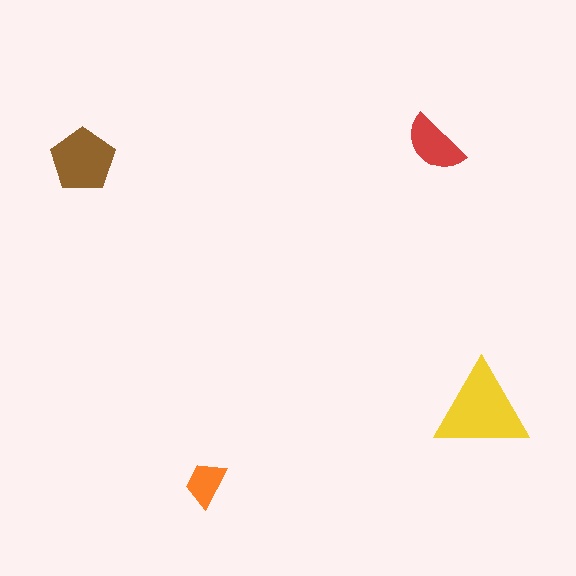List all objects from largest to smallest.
The yellow triangle, the brown pentagon, the red semicircle, the orange trapezoid.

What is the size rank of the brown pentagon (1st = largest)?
2nd.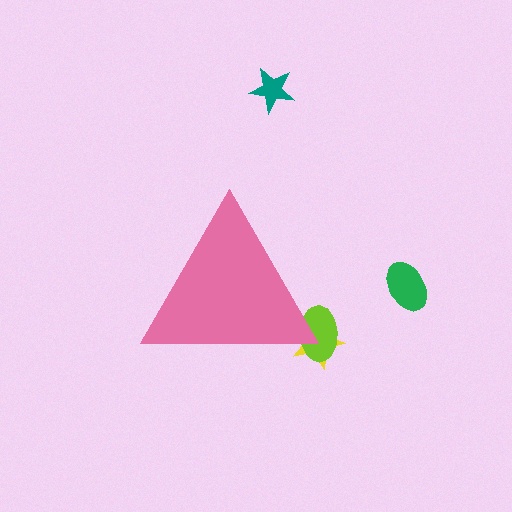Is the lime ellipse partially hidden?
Yes, the lime ellipse is partially hidden behind the pink triangle.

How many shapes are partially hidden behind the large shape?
2 shapes are partially hidden.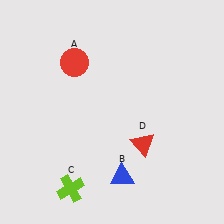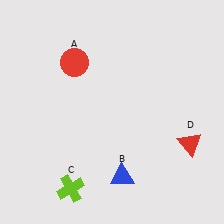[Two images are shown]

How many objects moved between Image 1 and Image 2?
1 object moved between the two images.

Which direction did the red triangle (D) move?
The red triangle (D) moved right.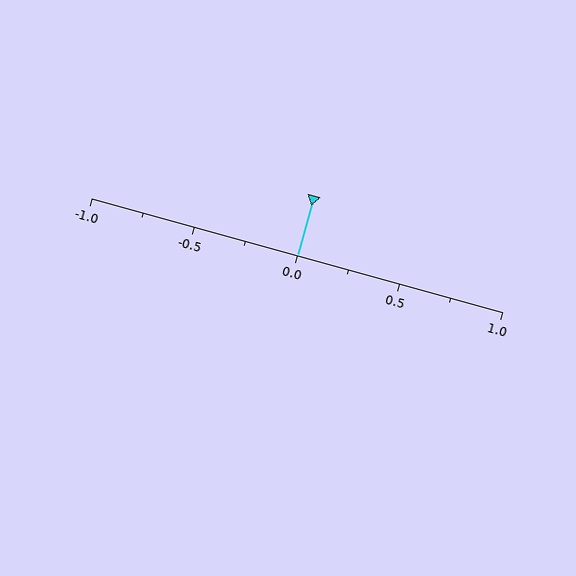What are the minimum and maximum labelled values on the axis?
The axis runs from -1.0 to 1.0.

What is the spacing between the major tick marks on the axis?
The major ticks are spaced 0.5 apart.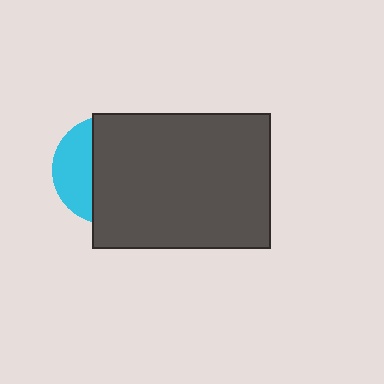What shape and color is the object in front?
The object in front is a dark gray rectangle.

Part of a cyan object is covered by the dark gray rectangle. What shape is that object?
It is a circle.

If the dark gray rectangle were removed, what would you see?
You would see the complete cyan circle.